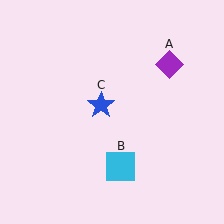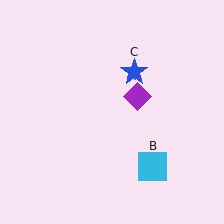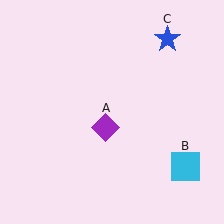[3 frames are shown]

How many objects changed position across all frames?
3 objects changed position: purple diamond (object A), cyan square (object B), blue star (object C).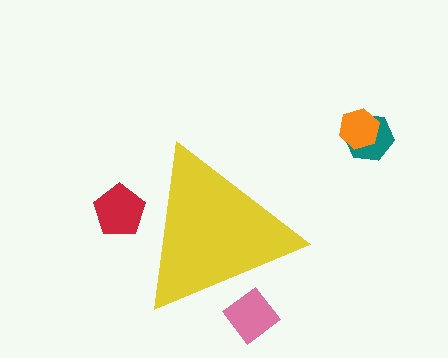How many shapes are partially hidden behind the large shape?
2 shapes are partially hidden.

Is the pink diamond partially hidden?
Yes, the pink diamond is partially hidden behind the yellow triangle.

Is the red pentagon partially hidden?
Yes, the red pentagon is partially hidden behind the yellow triangle.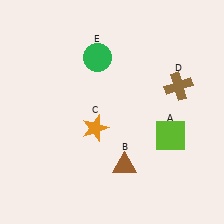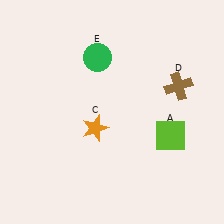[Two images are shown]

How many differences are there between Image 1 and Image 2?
There is 1 difference between the two images.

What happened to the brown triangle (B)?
The brown triangle (B) was removed in Image 2. It was in the bottom-right area of Image 1.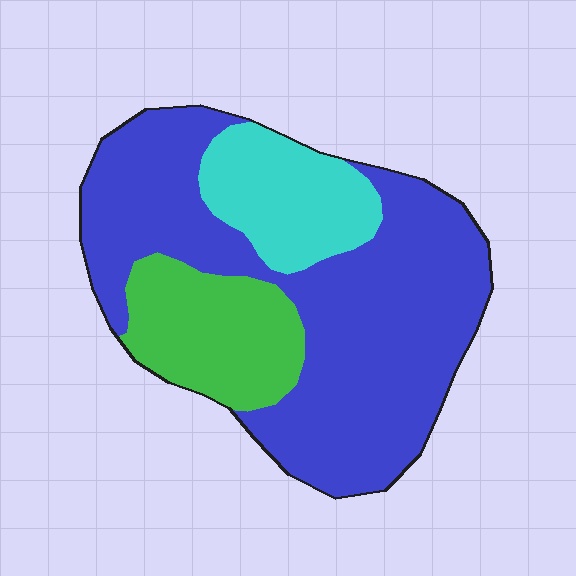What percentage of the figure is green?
Green takes up about one fifth (1/5) of the figure.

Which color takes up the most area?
Blue, at roughly 65%.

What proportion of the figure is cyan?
Cyan takes up between a sixth and a third of the figure.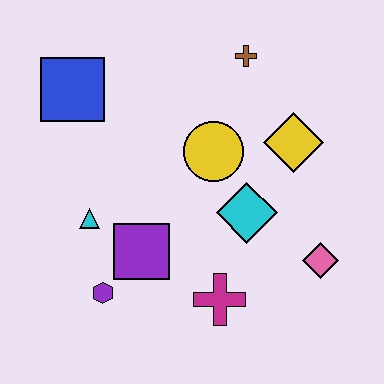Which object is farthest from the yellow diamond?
The purple hexagon is farthest from the yellow diamond.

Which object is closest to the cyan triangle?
The purple square is closest to the cyan triangle.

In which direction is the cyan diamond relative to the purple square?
The cyan diamond is to the right of the purple square.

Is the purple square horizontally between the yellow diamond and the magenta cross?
No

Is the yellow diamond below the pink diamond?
No